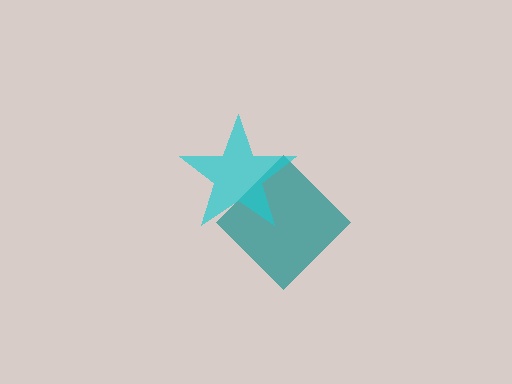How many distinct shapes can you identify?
There are 2 distinct shapes: a teal diamond, a cyan star.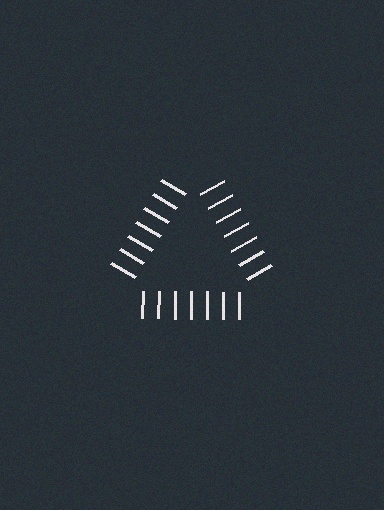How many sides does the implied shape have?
3 sides — the line-ends trace a triangle.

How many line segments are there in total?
21 — 7 along each of the 3 edges.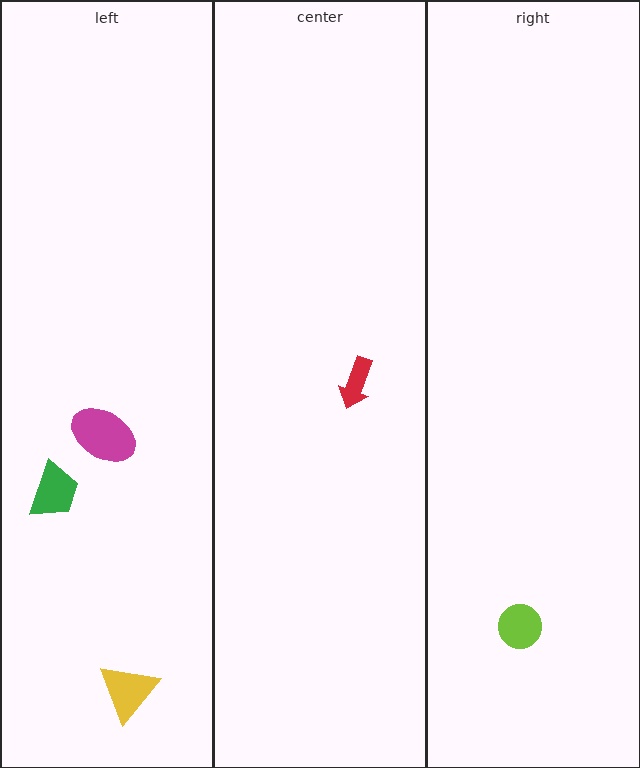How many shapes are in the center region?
1.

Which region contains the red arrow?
The center region.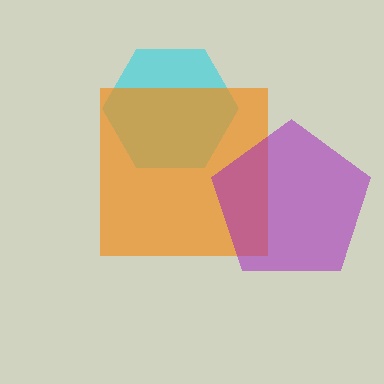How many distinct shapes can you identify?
There are 3 distinct shapes: a cyan hexagon, an orange square, a purple pentagon.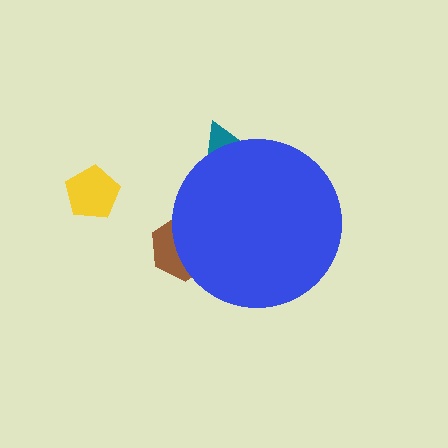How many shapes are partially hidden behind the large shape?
3 shapes are partially hidden.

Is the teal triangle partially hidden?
Yes, the teal triangle is partially hidden behind the blue circle.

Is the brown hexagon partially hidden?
Yes, the brown hexagon is partially hidden behind the blue circle.